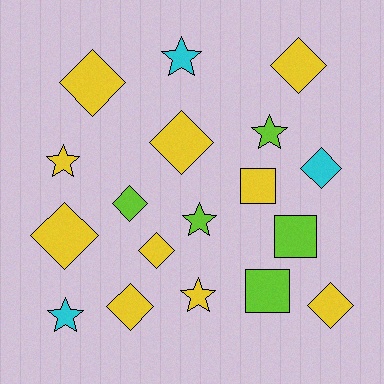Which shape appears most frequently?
Diamond, with 9 objects.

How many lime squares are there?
There are 2 lime squares.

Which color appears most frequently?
Yellow, with 10 objects.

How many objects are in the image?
There are 18 objects.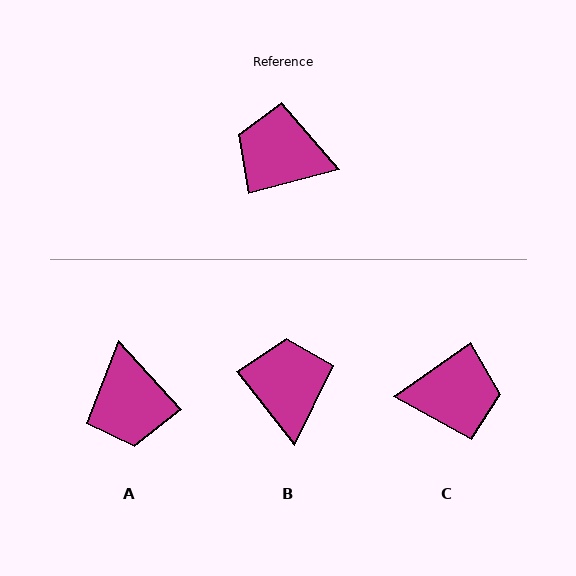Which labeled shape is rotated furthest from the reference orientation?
C, about 160 degrees away.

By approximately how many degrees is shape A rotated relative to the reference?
Approximately 118 degrees counter-clockwise.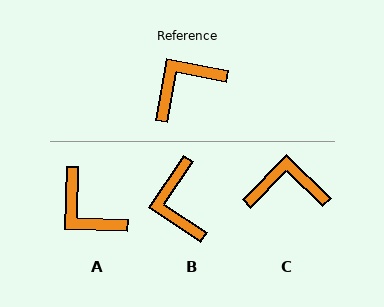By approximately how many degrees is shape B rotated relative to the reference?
Approximately 67 degrees counter-clockwise.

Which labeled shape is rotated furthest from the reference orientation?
A, about 99 degrees away.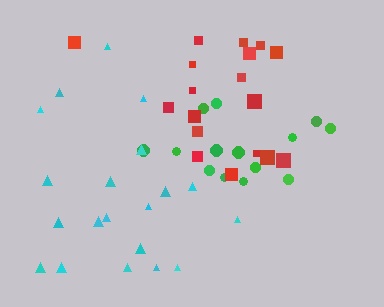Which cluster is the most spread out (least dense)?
Cyan.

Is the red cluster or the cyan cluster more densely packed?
Red.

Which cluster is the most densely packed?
Green.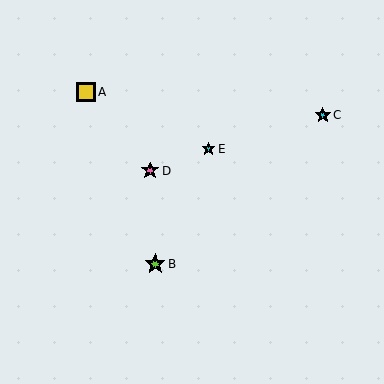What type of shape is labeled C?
Shape C is a cyan star.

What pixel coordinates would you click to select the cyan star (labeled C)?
Click at (323, 115) to select the cyan star C.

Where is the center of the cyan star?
The center of the cyan star is at (323, 115).